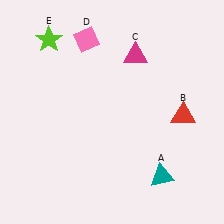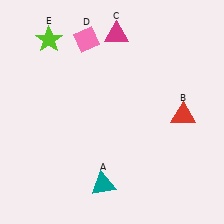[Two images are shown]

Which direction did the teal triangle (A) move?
The teal triangle (A) moved left.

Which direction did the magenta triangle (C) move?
The magenta triangle (C) moved up.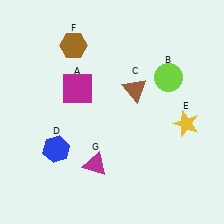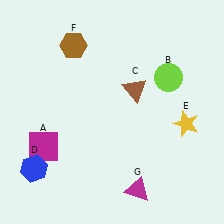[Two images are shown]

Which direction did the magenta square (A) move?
The magenta square (A) moved down.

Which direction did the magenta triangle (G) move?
The magenta triangle (G) moved right.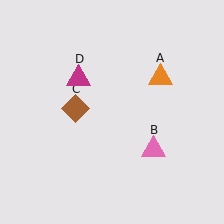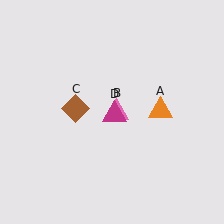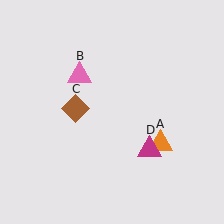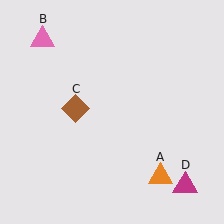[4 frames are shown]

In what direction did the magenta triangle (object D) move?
The magenta triangle (object D) moved down and to the right.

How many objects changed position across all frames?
3 objects changed position: orange triangle (object A), pink triangle (object B), magenta triangle (object D).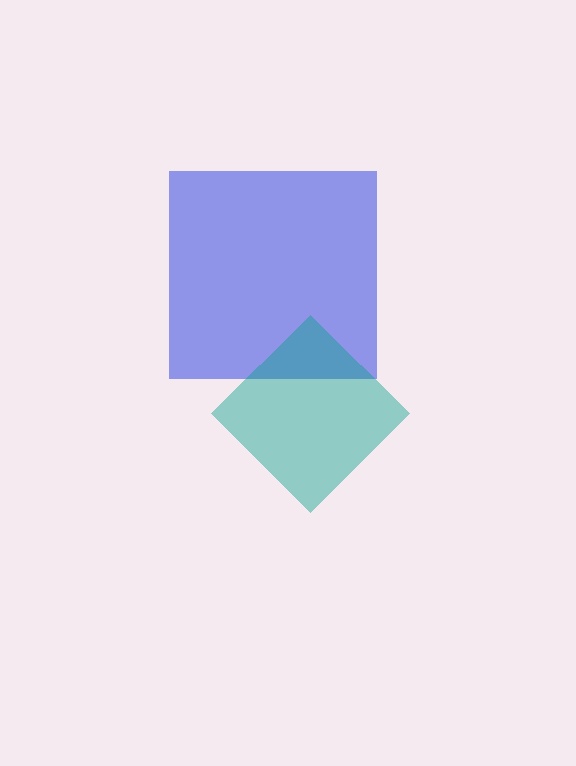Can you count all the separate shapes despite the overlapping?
Yes, there are 2 separate shapes.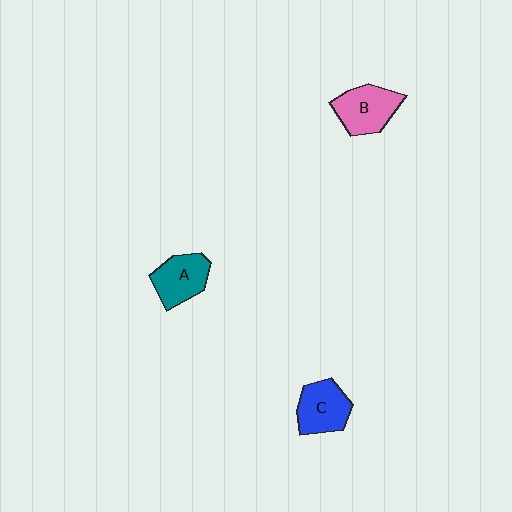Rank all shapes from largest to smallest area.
From largest to smallest: B (pink), C (blue), A (teal).